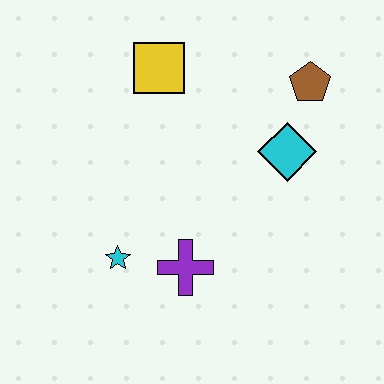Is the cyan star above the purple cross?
Yes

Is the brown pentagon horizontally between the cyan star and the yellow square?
No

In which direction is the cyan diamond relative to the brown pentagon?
The cyan diamond is below the brown pentagon.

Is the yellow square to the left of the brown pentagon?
Yes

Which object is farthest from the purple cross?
The brown pentagon is farthest from the purple cross.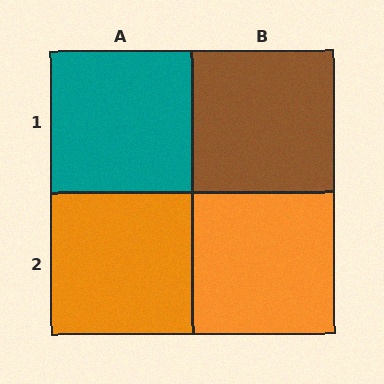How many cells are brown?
1 cell is brown.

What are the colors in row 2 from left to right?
Orange, orange.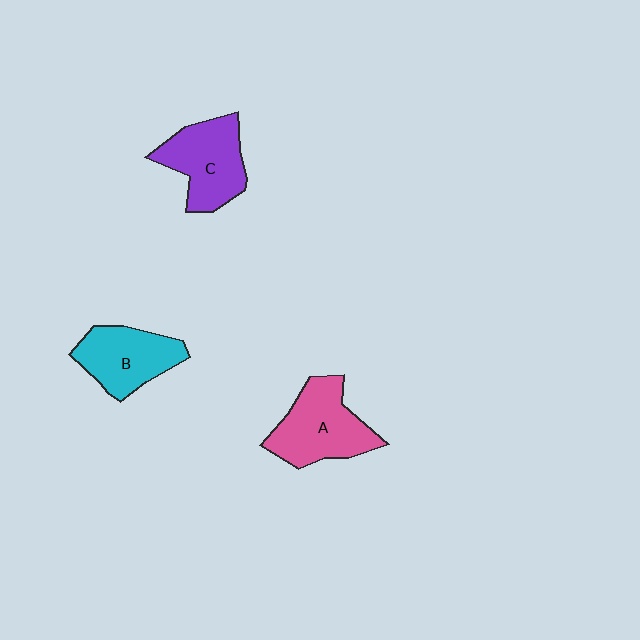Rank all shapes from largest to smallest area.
From largest to smallest: A (pink), C (purple), B (cyan).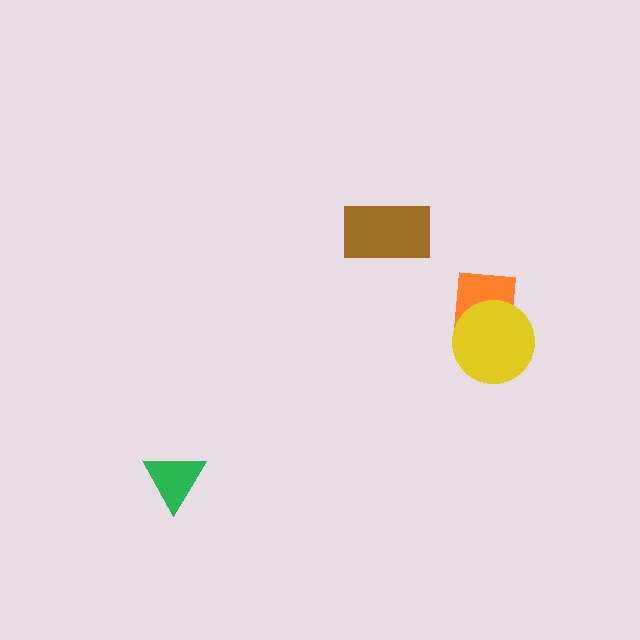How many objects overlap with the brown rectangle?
0 objects overlap with the brown rectangle.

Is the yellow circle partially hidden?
No, no other shape covers it.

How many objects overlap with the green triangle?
0 objects overlap with the green triangle.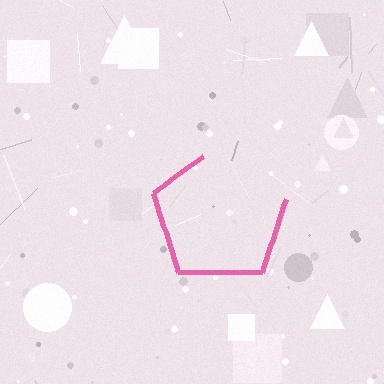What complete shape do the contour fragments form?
The contour fragments form a pentagon.